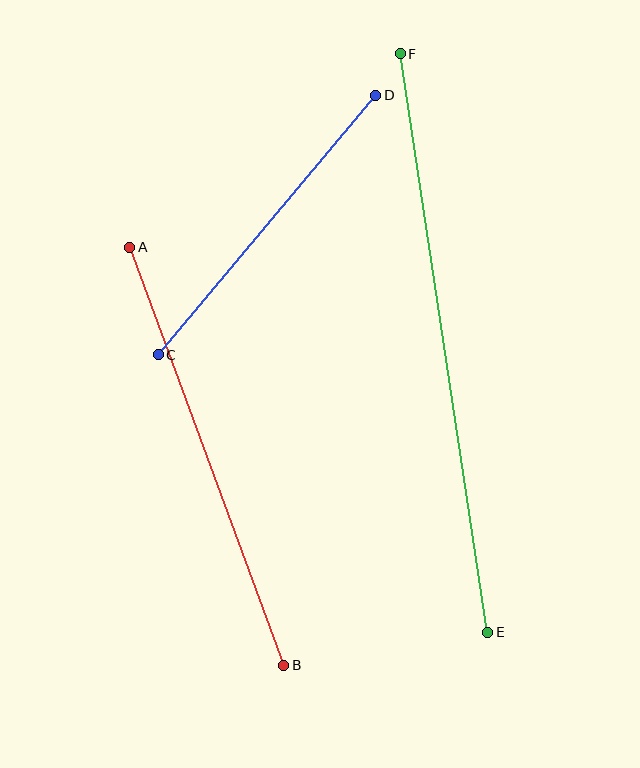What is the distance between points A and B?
The distance is approximately 446 pixels.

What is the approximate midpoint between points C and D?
The midpoint is at approximately (267, 225) pixels.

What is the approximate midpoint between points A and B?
The midpoint is at approximately (207, 456) pixels.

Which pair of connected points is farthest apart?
Points E and F are farthest apart.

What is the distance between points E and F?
The distance is approximately 585 pixels.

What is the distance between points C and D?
The distance is approximately 339 pixels.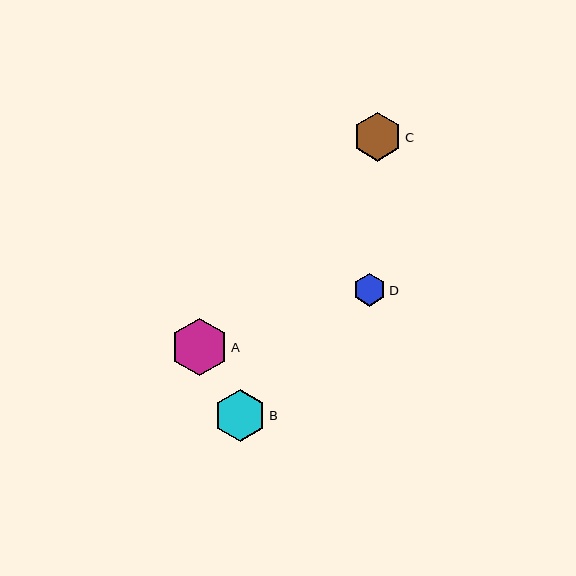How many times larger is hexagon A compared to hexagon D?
Hexagon A is approximately 1.7 times the size of hexagon D.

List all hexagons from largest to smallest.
From largest to smallest: A, B, C, D.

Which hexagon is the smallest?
Hexagon D is the smallest with a size of approximately 33 pixels.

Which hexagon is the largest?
Hexagon A is the largest with a size of approximately 57 pixels.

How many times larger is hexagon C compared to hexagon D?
Hexagon C is approximately 1.5 times the size of hexagon D.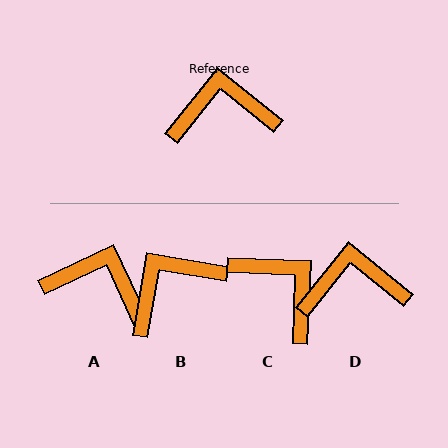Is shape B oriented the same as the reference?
No, it is off by about 29 degrees.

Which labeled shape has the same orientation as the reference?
D.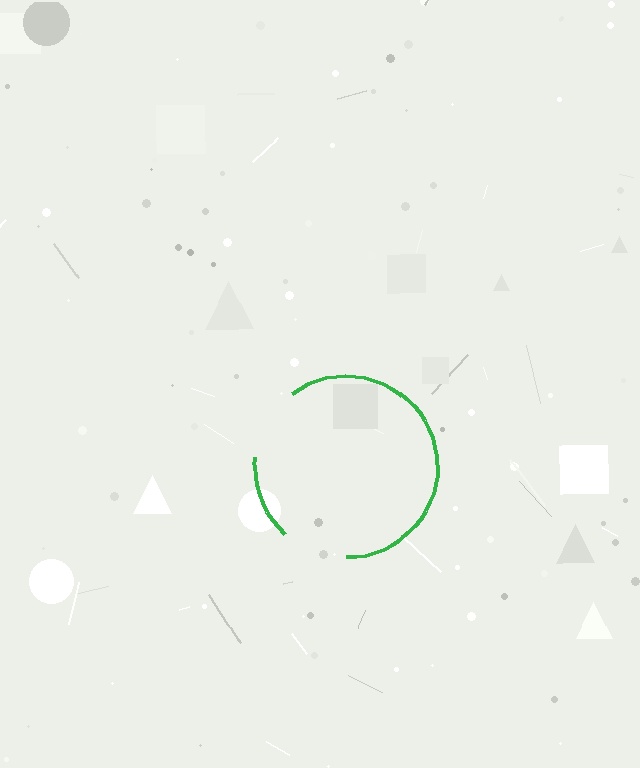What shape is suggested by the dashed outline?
The dashed outline suggests a circle.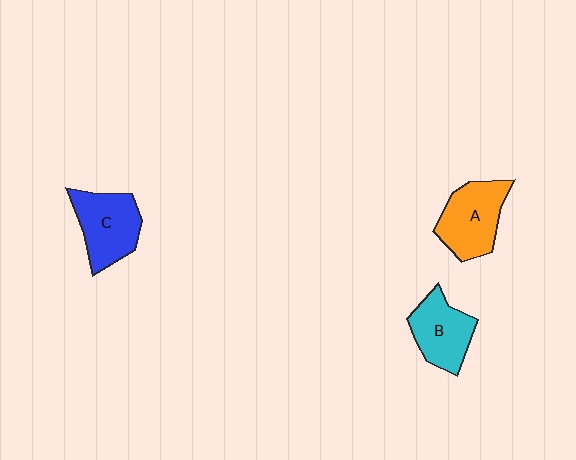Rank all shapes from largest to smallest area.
From largest to smallest: A (orange), C (blue), B (cyan).